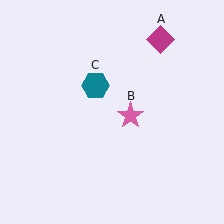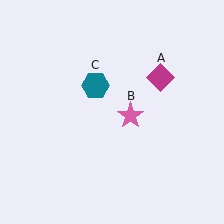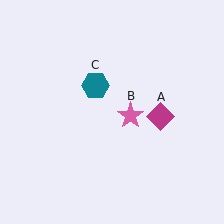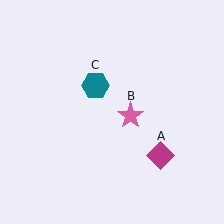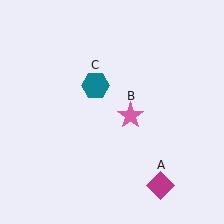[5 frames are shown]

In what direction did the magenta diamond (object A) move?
The magenta diamond (object A) moved down.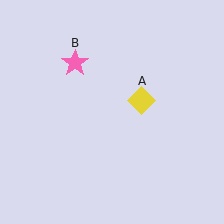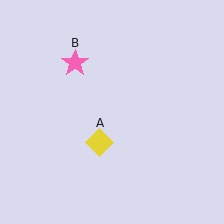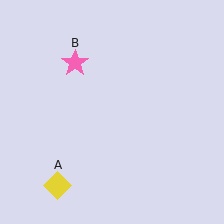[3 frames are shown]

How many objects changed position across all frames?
1 object changed position: yellow diamond (object A).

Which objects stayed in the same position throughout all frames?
Pink star (object B) remained stationary.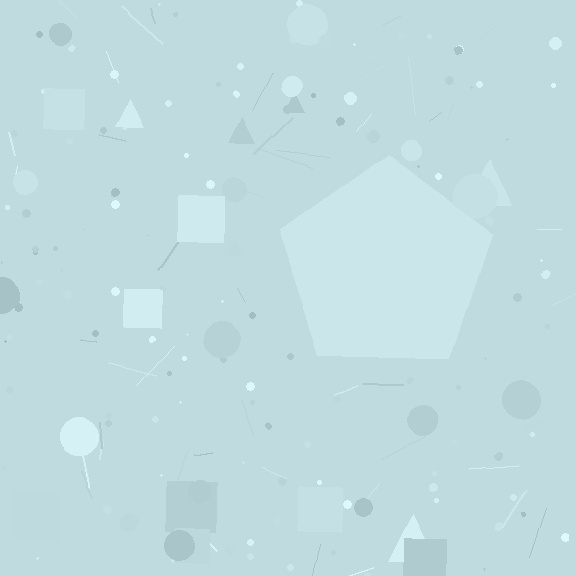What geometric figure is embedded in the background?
A pentagon is embedded in the background.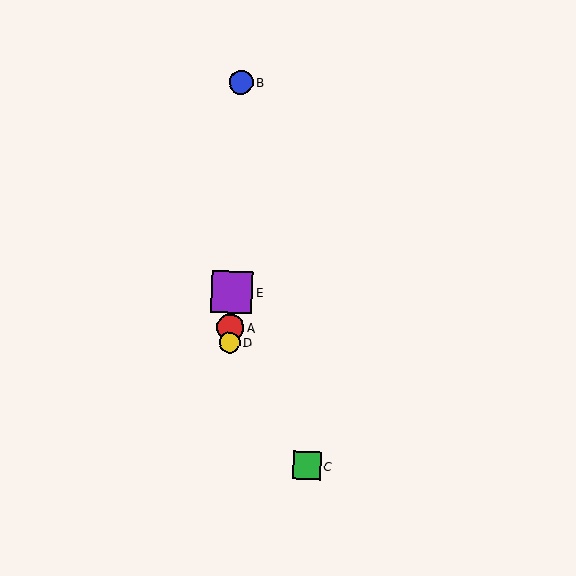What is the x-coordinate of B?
Object B is at x≈241.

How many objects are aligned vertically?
4 objects (A, B, D, E) are aligned vertically.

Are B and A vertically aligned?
Yes, both are at x≈241.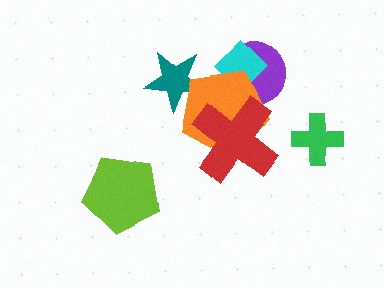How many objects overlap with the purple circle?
2 objects overlap with the purple circle.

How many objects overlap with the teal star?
1 object overlaps with the teal star.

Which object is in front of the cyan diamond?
The orange pentagon is in front of the cyan diamond.